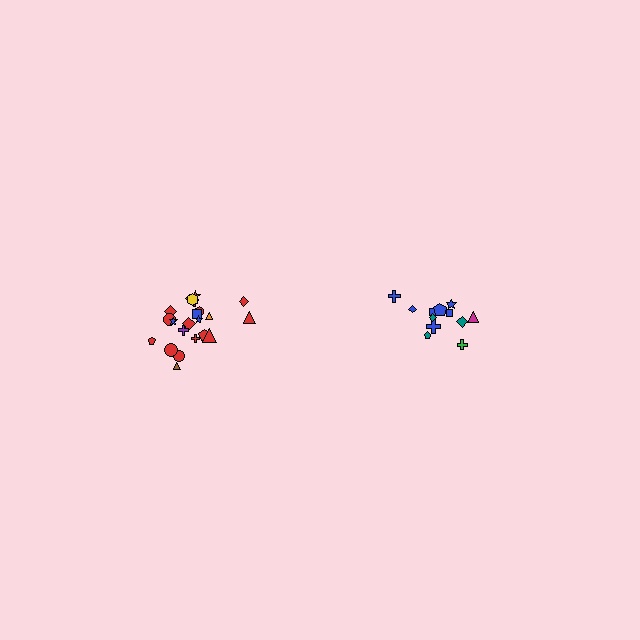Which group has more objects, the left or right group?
The left group.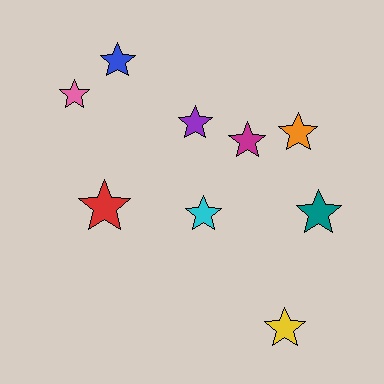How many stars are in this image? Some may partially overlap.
There are 9 stars.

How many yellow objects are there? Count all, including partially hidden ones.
There is 1 yellow object.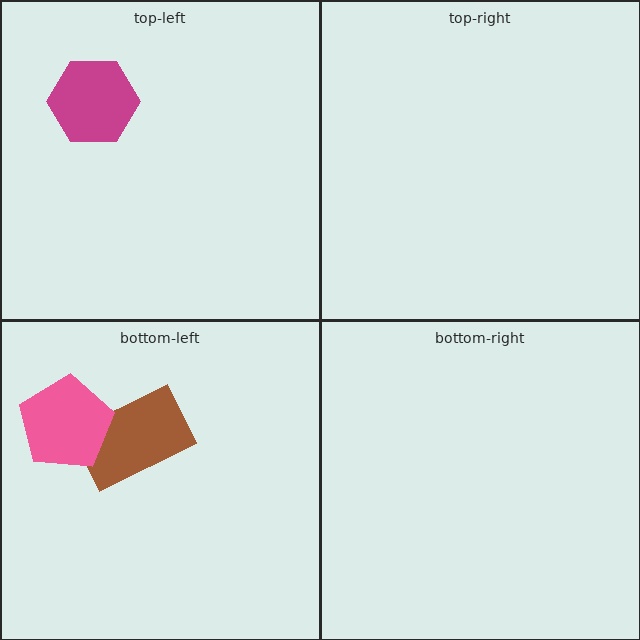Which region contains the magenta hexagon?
The top-left region.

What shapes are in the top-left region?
The magenta hexagon.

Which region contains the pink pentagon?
The bottom-left region.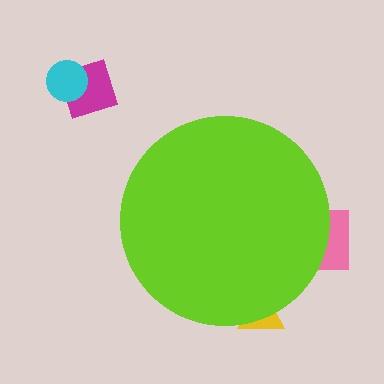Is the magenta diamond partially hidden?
No, the magenta diamond is fully visible.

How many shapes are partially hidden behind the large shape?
2 shapes are partially hidden.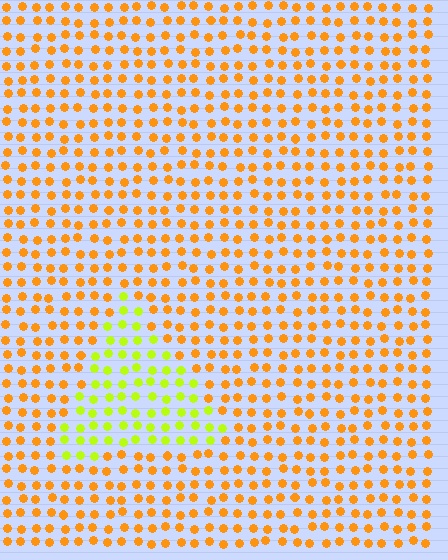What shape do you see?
I see a triangle.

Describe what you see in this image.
The image is filled with small orange elements in a uniform arrangement. A triangle-shaped region is visible where the elements are tinted to a slightly different hue, forming a subtle color boundary.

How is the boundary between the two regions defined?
The boundary is defined purely by a slight shift in hue (about 45 degrees). Spacing, size, and orientation are identical on both sides.